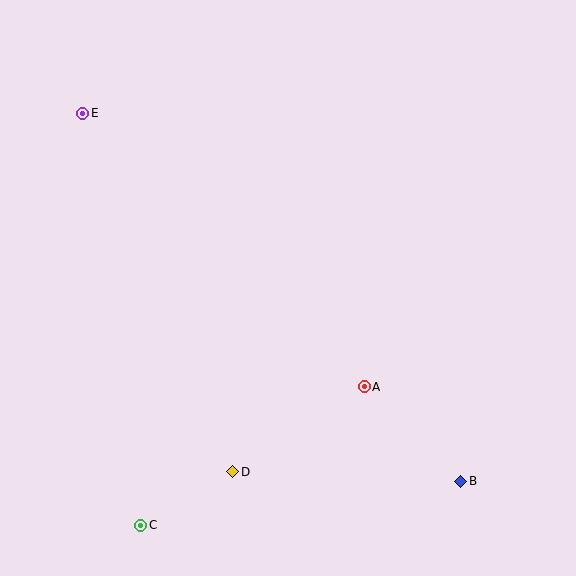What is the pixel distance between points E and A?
The distance between E and A is 393 pixels.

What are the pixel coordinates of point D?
Point D is at (233, 472).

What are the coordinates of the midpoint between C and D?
The midpoint between C and D is at (187, 498).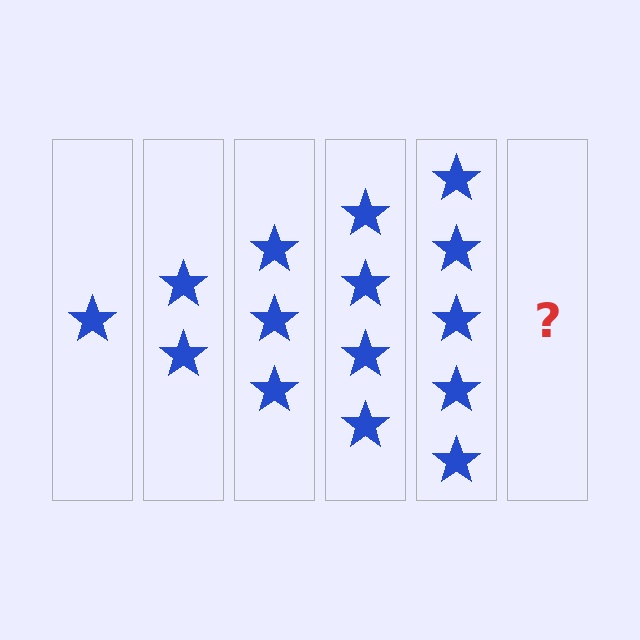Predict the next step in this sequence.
The next step is 6 stars.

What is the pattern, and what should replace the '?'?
The pattern is that each step adds one more star. The '?' should be 6 stars.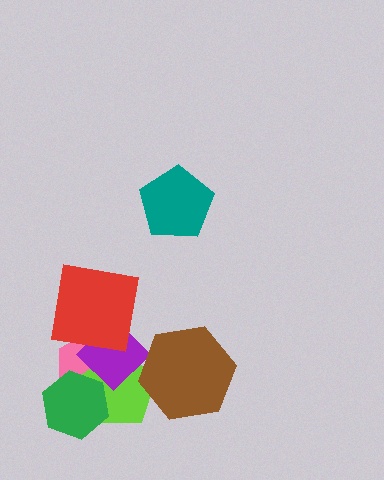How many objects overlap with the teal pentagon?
0 objects overlap with the teal pentagon.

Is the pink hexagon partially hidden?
Yes, it is partially covered by another shape.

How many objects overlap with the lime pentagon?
4 objects overlap with the lime pentagon.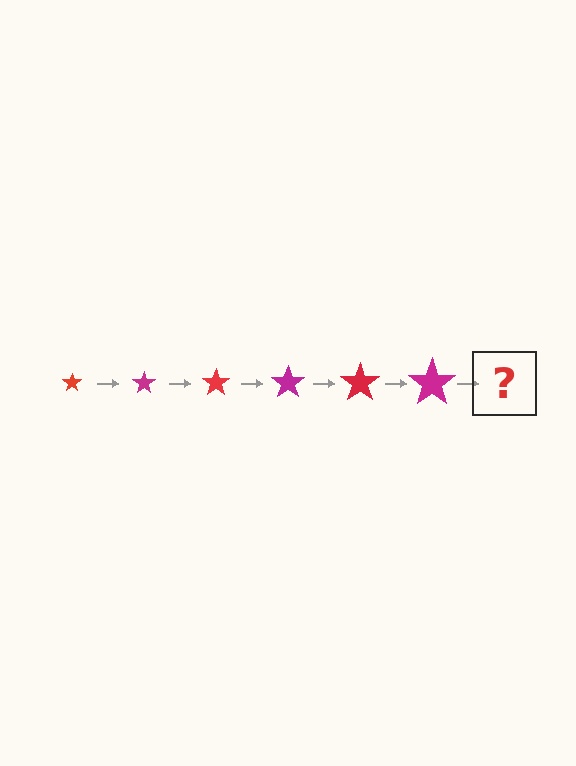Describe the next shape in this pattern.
It should be a red star, larger than the previous one.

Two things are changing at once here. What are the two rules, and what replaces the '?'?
The two rules are that the star grows larger each step and the color cycles through red and magenta. The '?' should be a red star, larger than the previous one.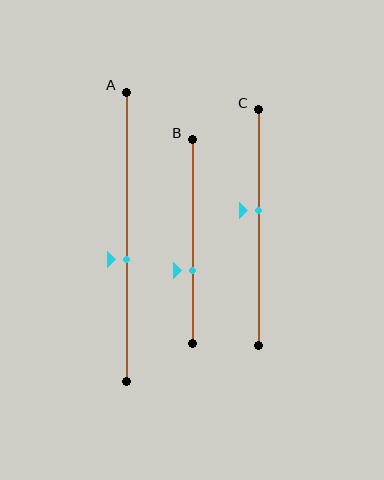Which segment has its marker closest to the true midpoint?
Segment C has its marker closest to the true midpoint.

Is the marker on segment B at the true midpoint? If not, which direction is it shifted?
No, the marker on segment B is shifted downward by about 14% of the segment length.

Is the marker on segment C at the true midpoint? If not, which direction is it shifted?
No, the marker on segment C is shifted upward by about 7% of the segment length.